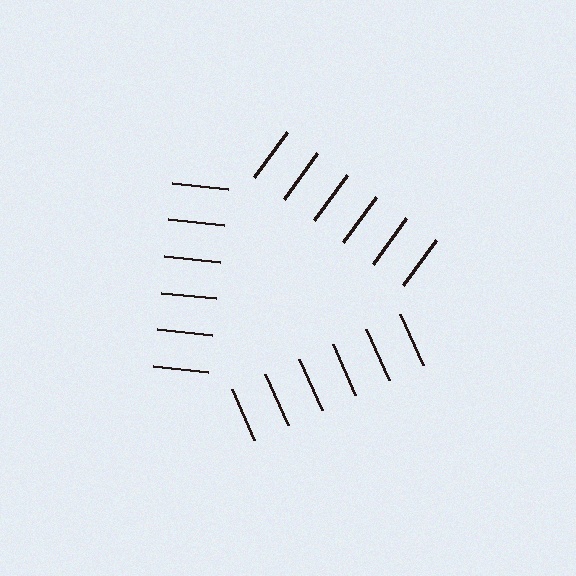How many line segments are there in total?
18 — 6 along each of the 3 edges.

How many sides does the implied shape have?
3 sides — the line-ends trace a triangle.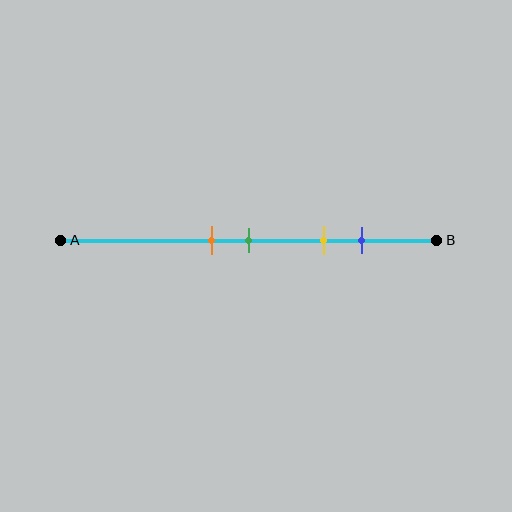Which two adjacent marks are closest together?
The orange and green marks are the closest adjacent pair.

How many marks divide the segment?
There are 4 marks dividing the segment.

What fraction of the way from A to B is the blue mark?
The blue mark is approximately 80% (0.8) of the way from A to B.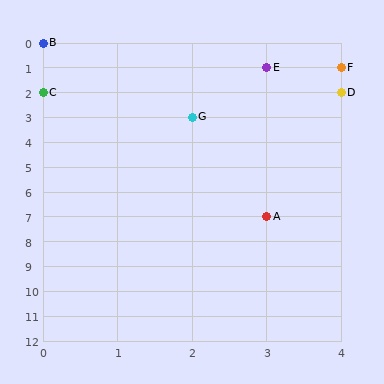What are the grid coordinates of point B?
Point B is at grid coordinates (0, 0).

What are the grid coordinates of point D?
Point D is at grid coordinates (4, 2).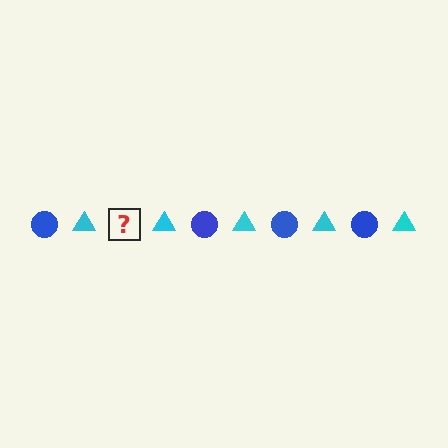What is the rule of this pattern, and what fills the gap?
The rule is that the pattern alternates between blue circle and cyan triangle. The gap should be filled with a blue circle.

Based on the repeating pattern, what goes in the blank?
The blank should be a blue circle.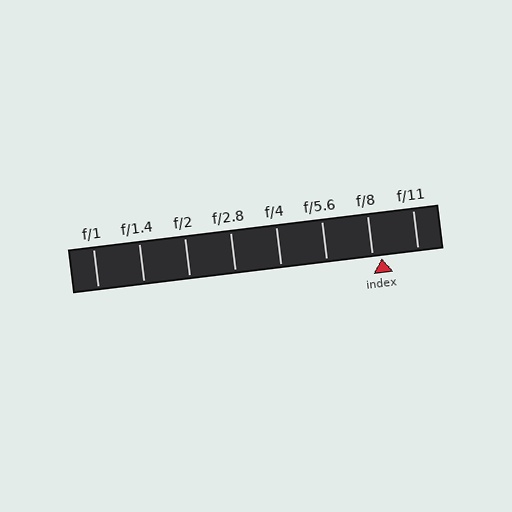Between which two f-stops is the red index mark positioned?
The index mark is between f/8 and f/11.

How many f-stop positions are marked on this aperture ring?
There are 8 f-stop positions marked.